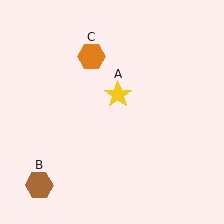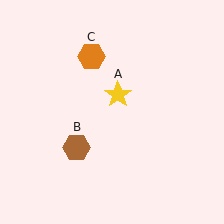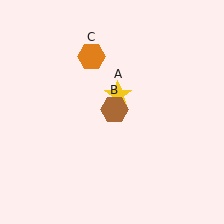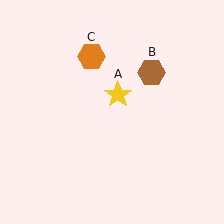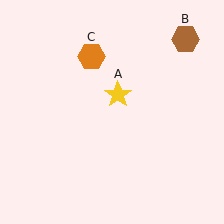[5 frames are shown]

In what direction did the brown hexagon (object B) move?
The brown hexagon (object B) moved up and to the right.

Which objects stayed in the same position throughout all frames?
Yellow star (object A) and orange hexagon (object C) remained stationary.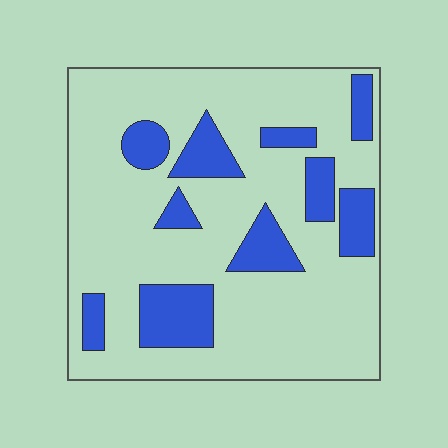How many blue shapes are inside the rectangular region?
10.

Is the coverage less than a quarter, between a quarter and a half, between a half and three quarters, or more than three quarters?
Less than a quarter.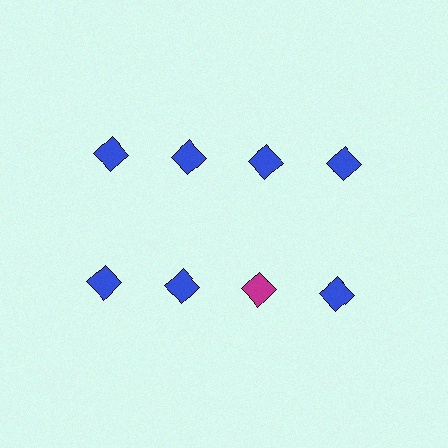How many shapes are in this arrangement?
There are 8 shapes arranged in a grid pattern.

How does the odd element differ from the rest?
It has a different color: magenta instead of blue.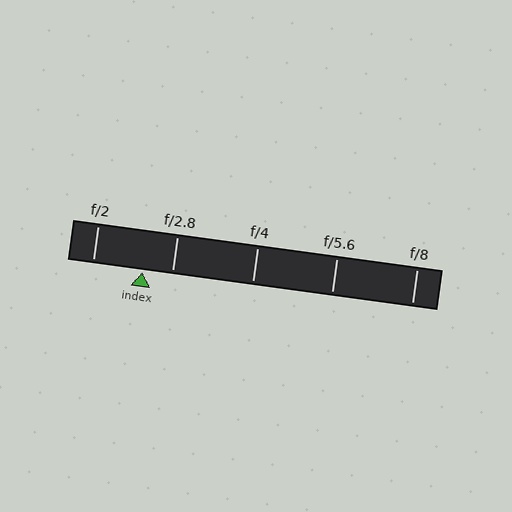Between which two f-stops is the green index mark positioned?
The index mark is between f/2 and f/2.8.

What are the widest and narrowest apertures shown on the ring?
The widest aperture shown is f/2 and the narrowest is f/8.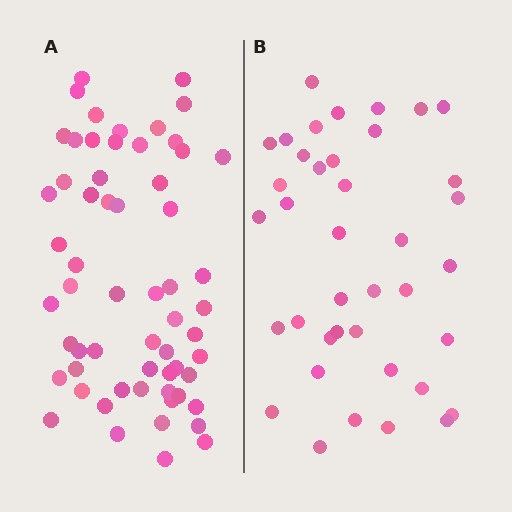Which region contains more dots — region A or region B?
Region A (the left region) has more dots.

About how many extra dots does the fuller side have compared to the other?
Region A has approximately 20 more dots than region B.